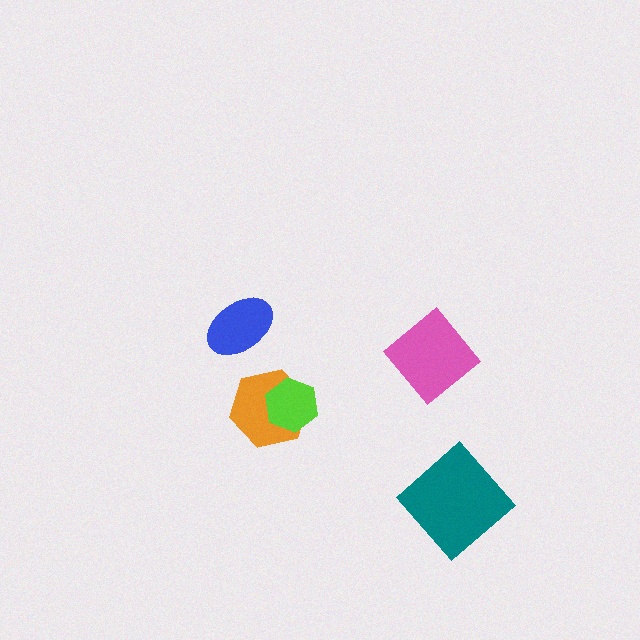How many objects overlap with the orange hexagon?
1 object overlaps with the orange hexagon.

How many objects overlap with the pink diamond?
0 objects overlap with the pink diamond.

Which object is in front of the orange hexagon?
The lime hexagon is in front of the orange hexagon.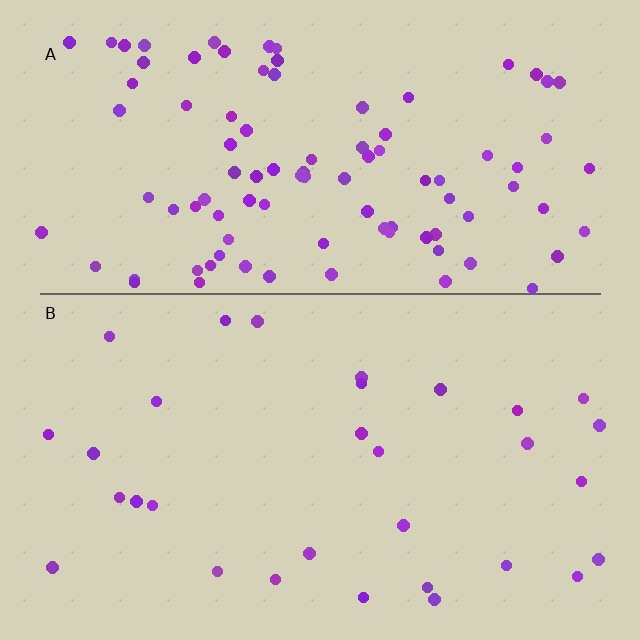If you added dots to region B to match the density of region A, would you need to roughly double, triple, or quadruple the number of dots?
Approximately triple.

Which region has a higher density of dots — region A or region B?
A (the top).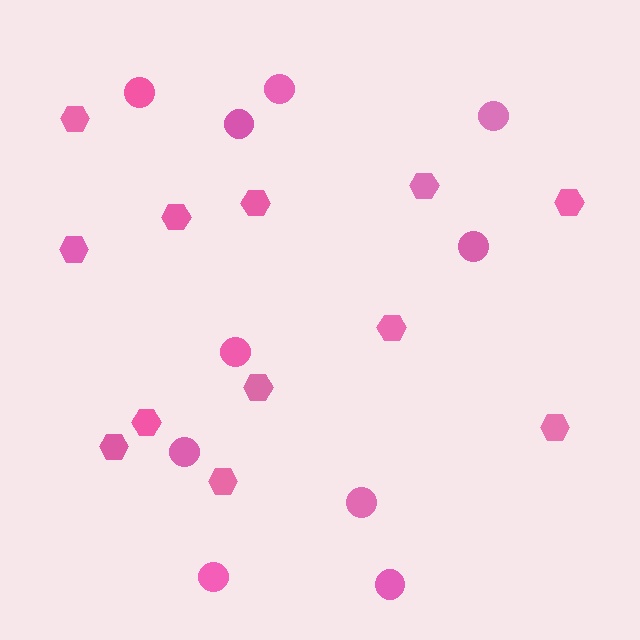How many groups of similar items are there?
There are 2 groups: one group of hexagons (12) and one group of circles (10).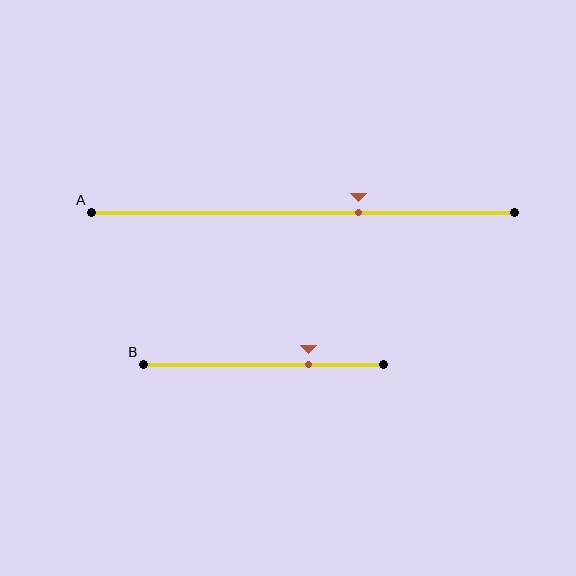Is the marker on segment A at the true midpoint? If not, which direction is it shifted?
No, the marker on segment A is shifted to the right by about 13% of the segment length.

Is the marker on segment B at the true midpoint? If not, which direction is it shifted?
No, the marker on segment B is shifted to the right by about 19% of the segment length.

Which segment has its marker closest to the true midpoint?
Segment A has its marker closest to the true midpoint.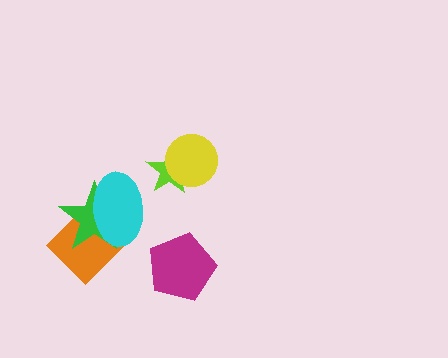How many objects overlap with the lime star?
1 object overlaps with the lime star.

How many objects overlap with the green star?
2 objects overlap with the green star.